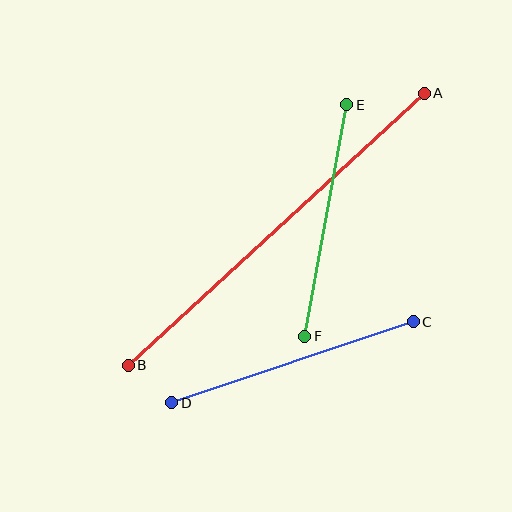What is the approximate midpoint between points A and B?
The midpoint is at approximately (276, 229) pixels.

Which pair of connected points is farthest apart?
Points A and B are farthest apart.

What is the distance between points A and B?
The distance is approximately 402 pixels.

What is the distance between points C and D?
The distance is approximately 255 pixels.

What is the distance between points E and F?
The distance is approximately 235 pixels.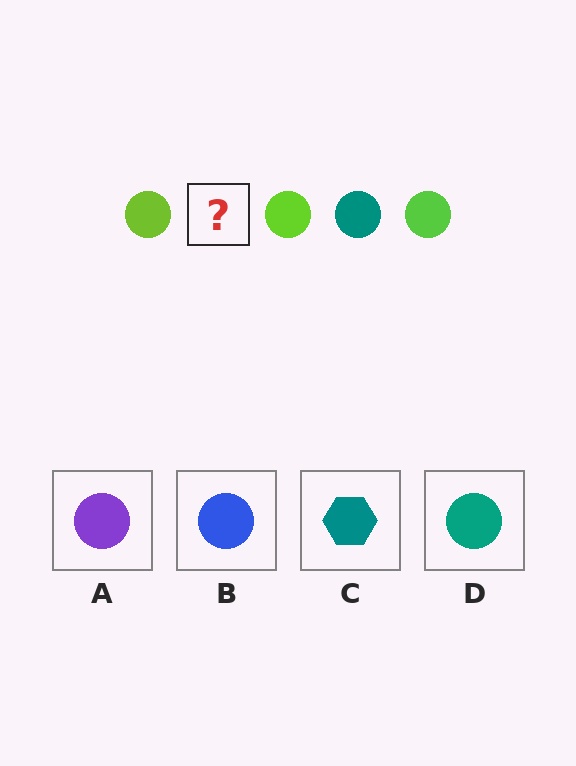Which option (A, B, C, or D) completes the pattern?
D.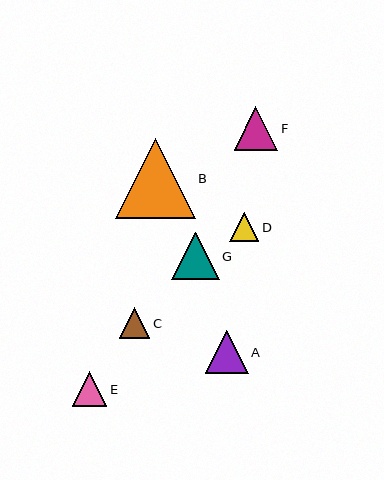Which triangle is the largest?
Triangle B is the largest with a size of approximately 79 pixels.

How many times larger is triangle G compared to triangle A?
Triangle G is approximately 1.1 times the size of triangle A.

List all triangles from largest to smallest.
From largest to smallest: B, G, F, A, E, C, D.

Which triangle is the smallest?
Triangle D is the smallest with a size of approximately 29 pixels.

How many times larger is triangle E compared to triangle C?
Triangle E is approximately 1.1 times the size of triangle C.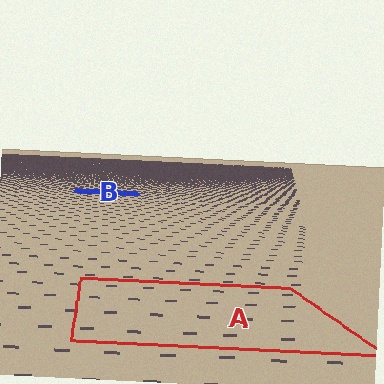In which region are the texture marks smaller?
The texture marks are smaller in region B, because it is farther away.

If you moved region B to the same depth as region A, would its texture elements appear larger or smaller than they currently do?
They would appear larger. At a closer depth, the same texture elements are projected at a bigger on-screen size.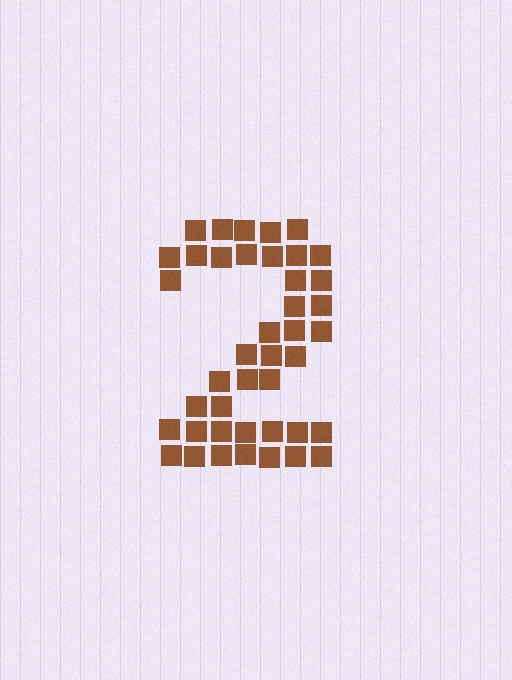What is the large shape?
The large shape is the digit 2.